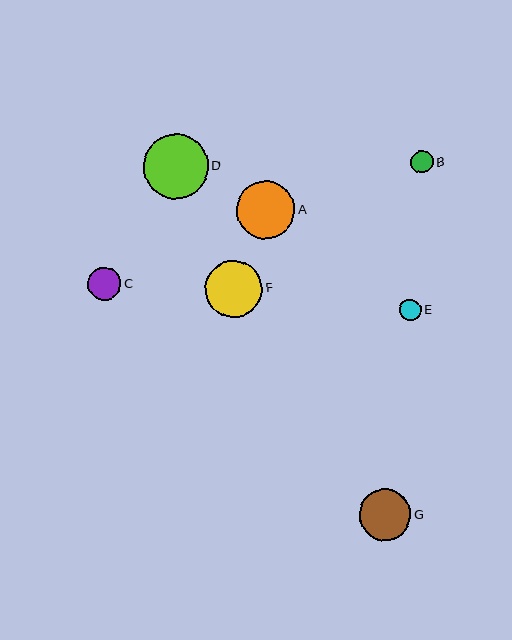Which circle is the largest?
Circle D is the largest with a size of approximately 65 pixels.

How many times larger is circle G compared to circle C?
Circle G is approximately 1.6 times the size of circle C.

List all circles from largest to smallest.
From largest to smallest: D, A, F, G, C, B, E.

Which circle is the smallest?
Circle E is the smallest with a size of approximately 21 pixels.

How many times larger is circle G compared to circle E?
Circle G is approximately 2.4 times the size of circle E.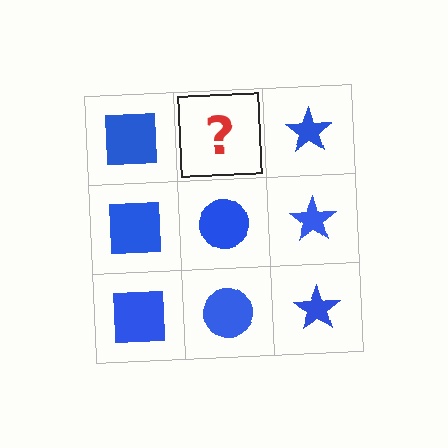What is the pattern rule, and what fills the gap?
The rule is that each column has a consistent shape. The gap should be filled with a blue circle.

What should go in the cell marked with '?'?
The missing cell should contain a blue circle.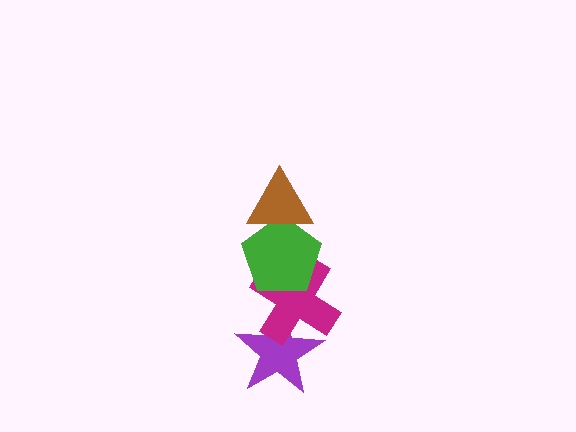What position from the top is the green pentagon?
The green pentagon is 2nd from the top.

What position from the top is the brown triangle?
The brown triangle is 1st from the top.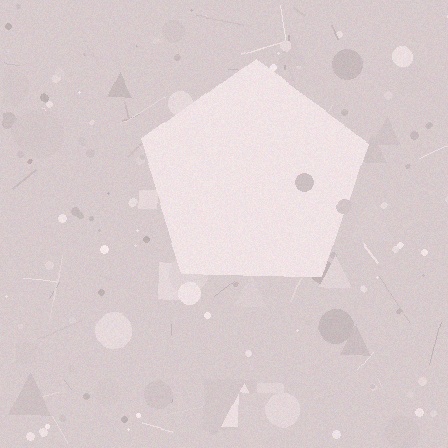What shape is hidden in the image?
A pentagon is hidden in the image.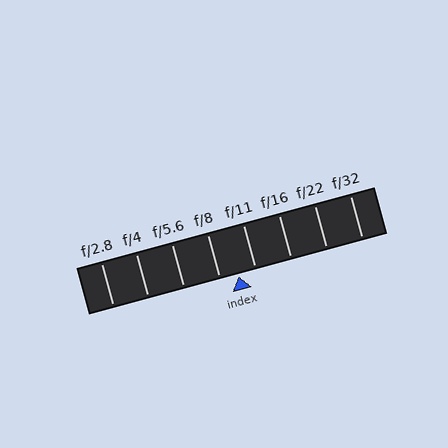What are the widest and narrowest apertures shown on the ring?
The widest aperture shown is f/2.8 and the narrowest is f/32.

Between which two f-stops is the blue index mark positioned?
The index mark is between f/8 and f/11.